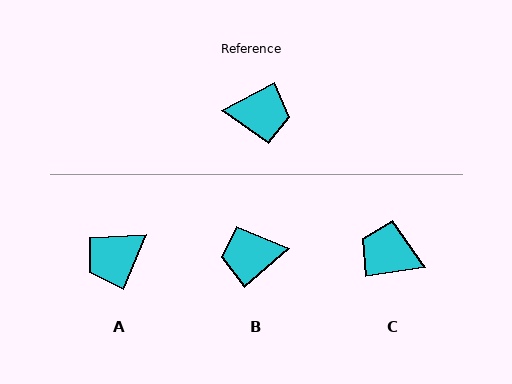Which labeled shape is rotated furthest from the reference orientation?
B, about 166 degrees away.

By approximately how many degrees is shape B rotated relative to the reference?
Approximately 166 degrees clockwise.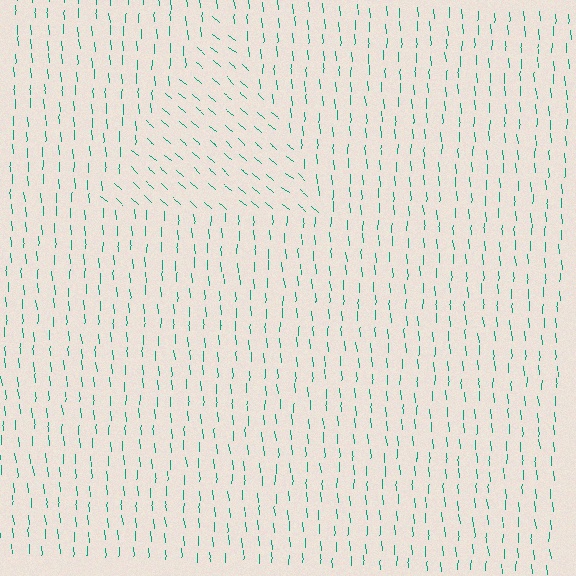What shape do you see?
I see a triangle.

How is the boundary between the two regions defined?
The boundary is defined purely by a change in line orientation (approximately 45 degrees difference). All lines are the same color and thickness.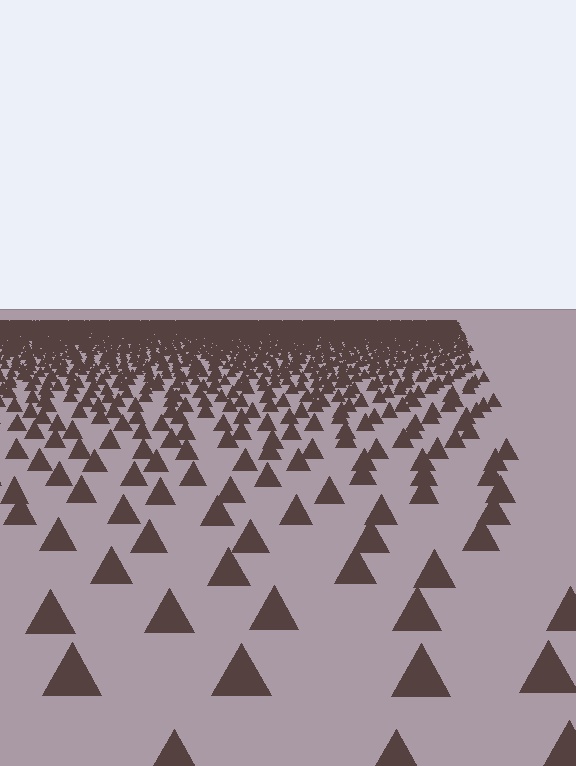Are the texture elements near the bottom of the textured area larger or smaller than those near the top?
Larger. Near the bottom, elements are closer to the viewer and appear at a bigger on-screen size.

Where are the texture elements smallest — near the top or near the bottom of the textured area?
Near the top.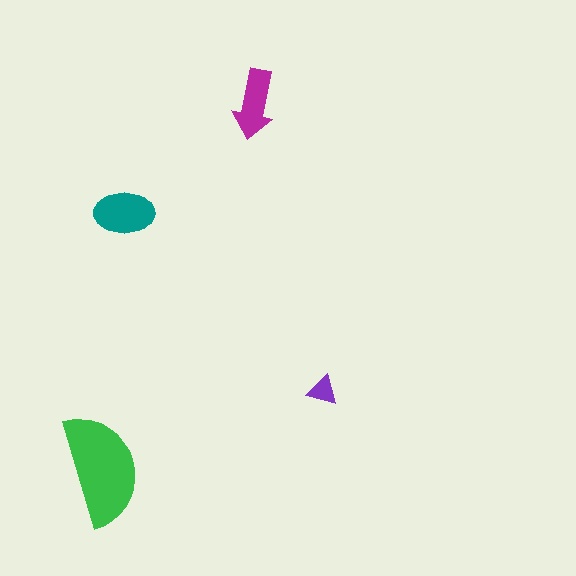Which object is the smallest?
The purple triangle.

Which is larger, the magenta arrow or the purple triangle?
The magenta arrow.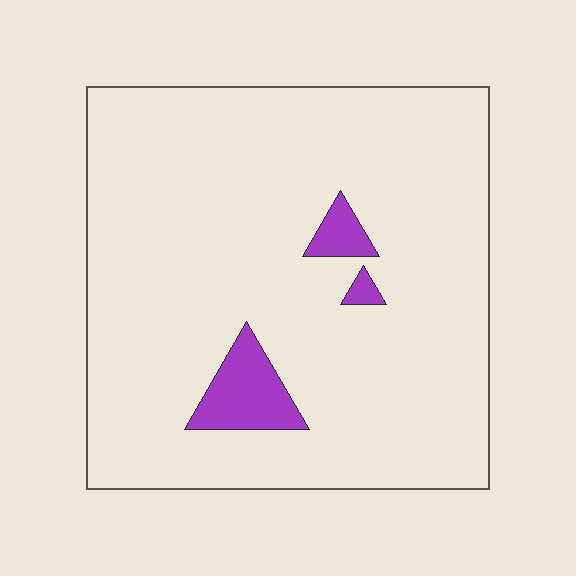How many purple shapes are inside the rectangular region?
3.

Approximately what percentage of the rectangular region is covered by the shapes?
Approximately 5%.